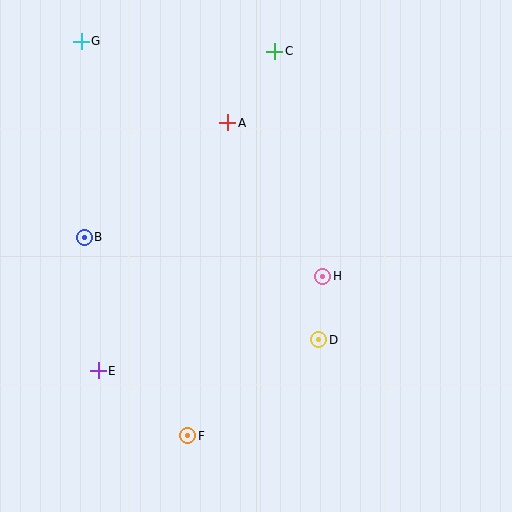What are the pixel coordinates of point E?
Point E is at (98, 371).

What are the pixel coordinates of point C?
Point C is at (275, 51).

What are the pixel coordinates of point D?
Point D is at (319, 340).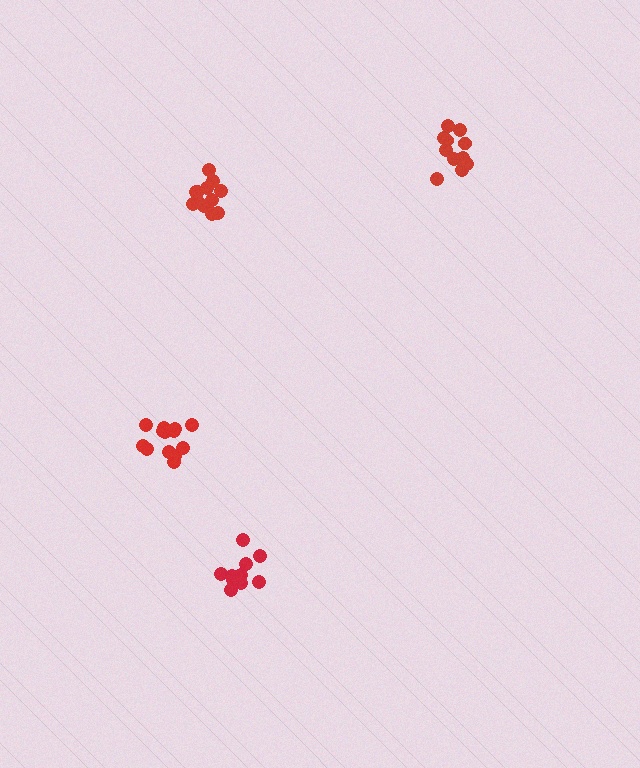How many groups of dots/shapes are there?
There are 4 groups.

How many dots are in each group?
Group 1: 12 dots, Group 2: 13 dots, Group 3: 11 dots, Group 4: 10 dots (46 total).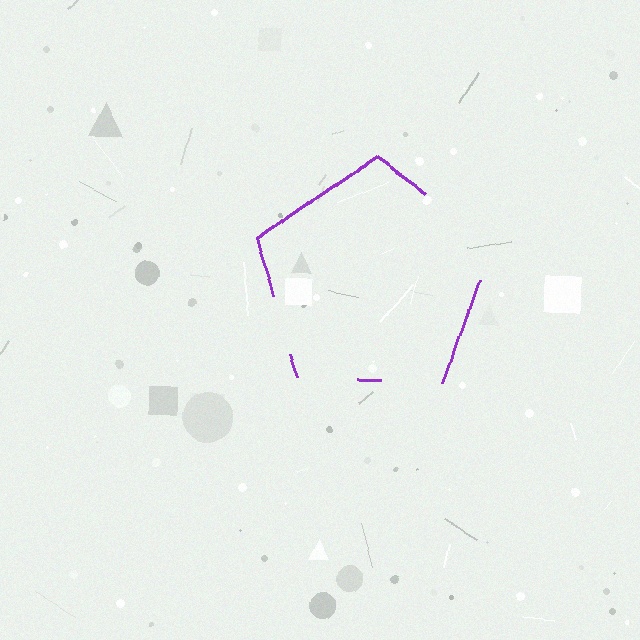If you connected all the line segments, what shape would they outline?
They would outline a pentagon.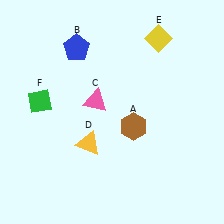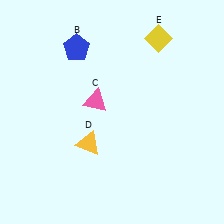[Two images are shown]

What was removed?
The green diamond (F), the brown hexagon (A) were removed in Image 2.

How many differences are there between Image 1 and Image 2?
There are 2 differences between the two images.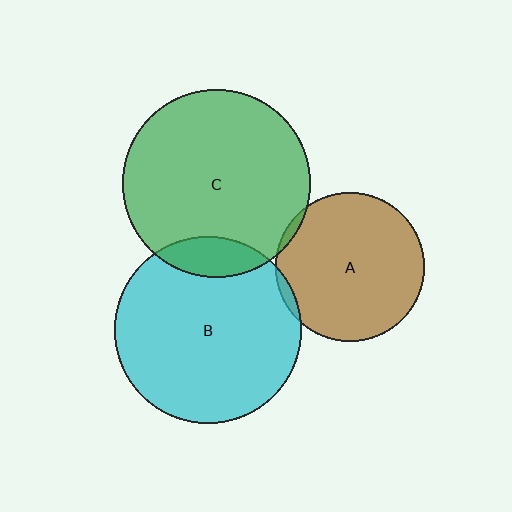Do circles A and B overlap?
Yes.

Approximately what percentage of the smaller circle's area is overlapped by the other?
Approximately 5%.